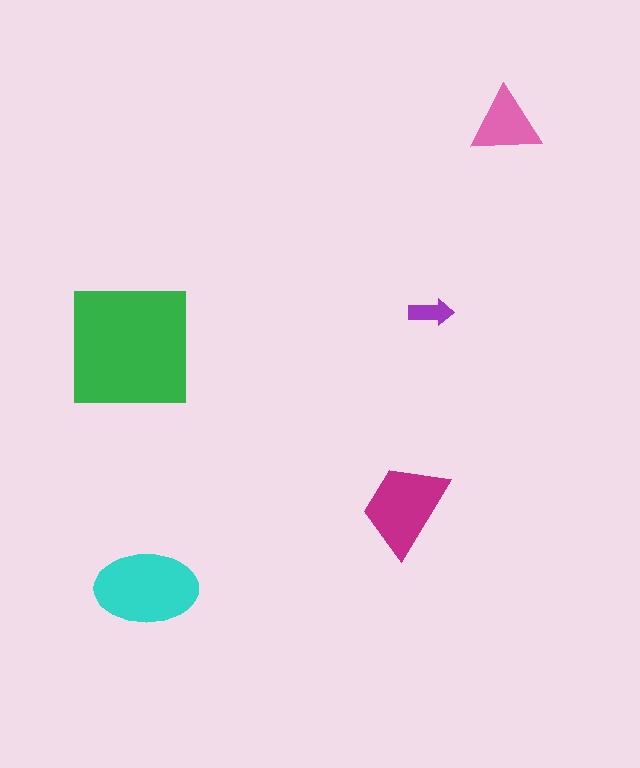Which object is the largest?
The green square.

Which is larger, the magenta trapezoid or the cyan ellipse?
The cyan ellipse.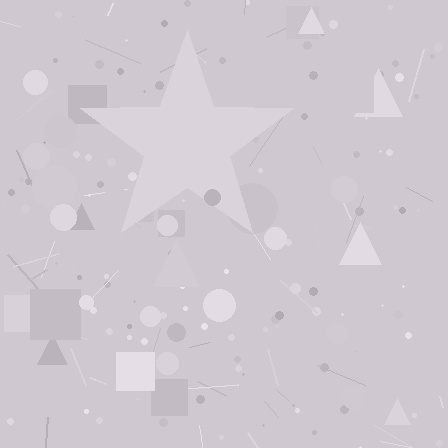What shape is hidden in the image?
A star is hidden in the image.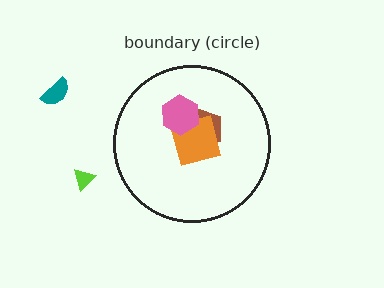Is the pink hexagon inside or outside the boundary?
Inside.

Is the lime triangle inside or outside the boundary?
Outside.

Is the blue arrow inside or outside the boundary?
Inside.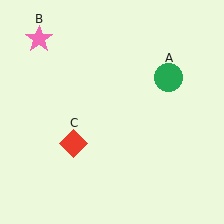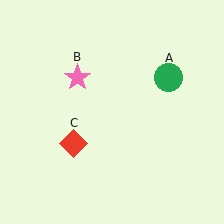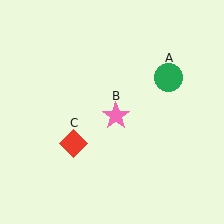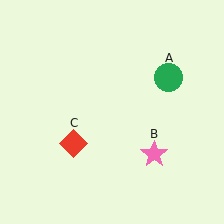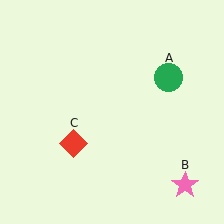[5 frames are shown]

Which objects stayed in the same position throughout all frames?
Green circle (object A) and red diamond (object C) remained stationary.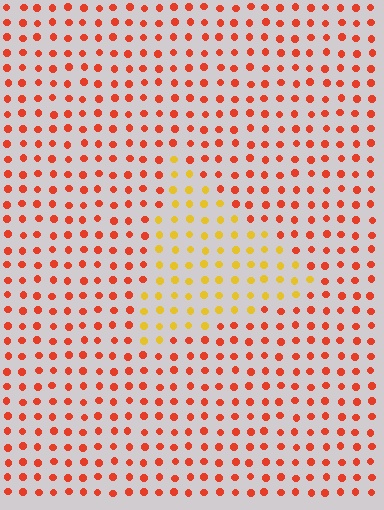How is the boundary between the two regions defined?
The boundary is defined purely by a slight shift in hue (about 42 degrees). Spacing, size, and orientation are identical on both sides.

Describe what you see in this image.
The image is filled with small red elements in a uniform arrangement. A triangle-shaped region is visible where the elements are tinted to a slightly different hue, forming a subtle color boundary.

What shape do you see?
I see a triangle.